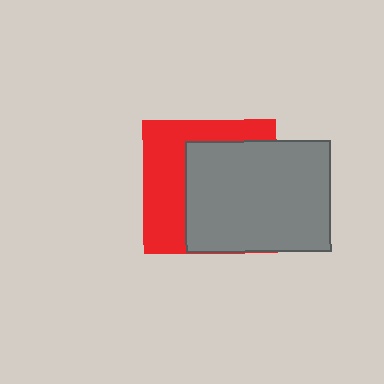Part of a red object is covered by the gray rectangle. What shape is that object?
It is a square.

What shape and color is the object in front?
The object in front is a gray rectangle.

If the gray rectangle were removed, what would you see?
You would see the complete red square.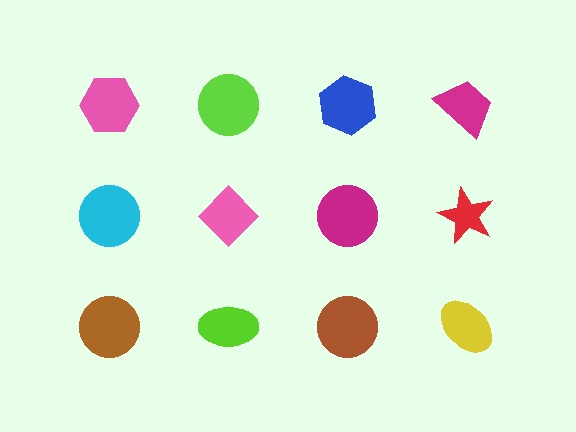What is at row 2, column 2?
A pink diamond.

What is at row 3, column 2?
A lime ellipse.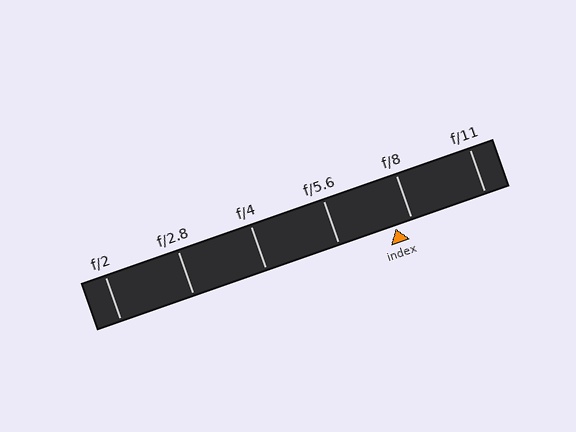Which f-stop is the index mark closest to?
The index mark is closest to f/8.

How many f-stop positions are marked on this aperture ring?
There are 6 f-stop positions marked.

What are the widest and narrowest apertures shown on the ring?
The widest aperture shown is f/2 and the narrowest is f/11.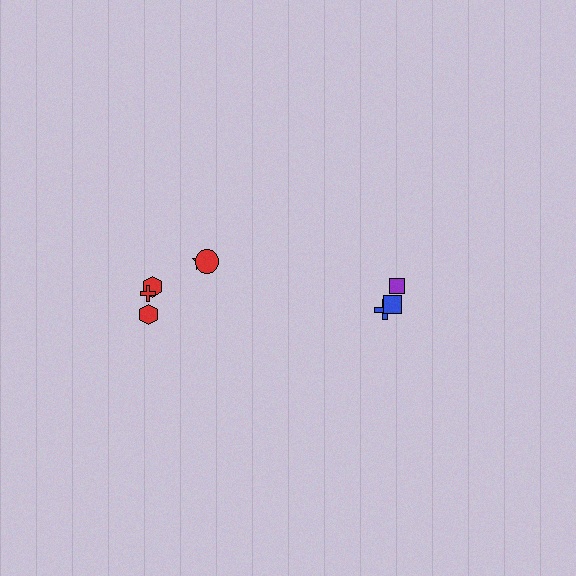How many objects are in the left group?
There are 5 objects.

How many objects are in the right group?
There are 3 objects.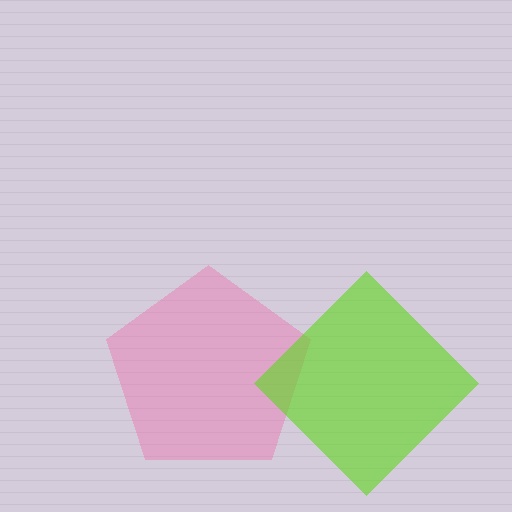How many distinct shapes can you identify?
There are 2 distinct shapes: a pink pentagon, a lime diamond.